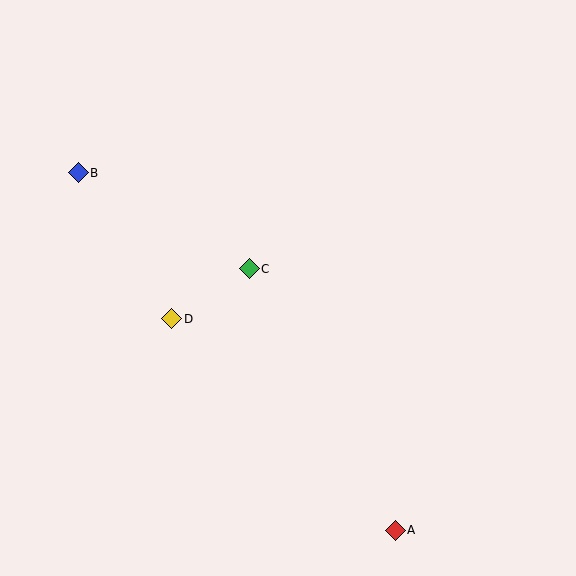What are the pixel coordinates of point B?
Point B is at (78, 173).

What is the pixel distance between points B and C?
The distance between B and C is 196 pixels.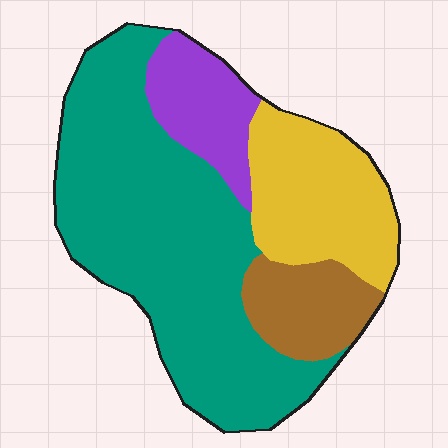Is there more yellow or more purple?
Yellow.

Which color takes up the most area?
Teal, at roughly 55%.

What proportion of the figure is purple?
Purple covers 12% of the figure.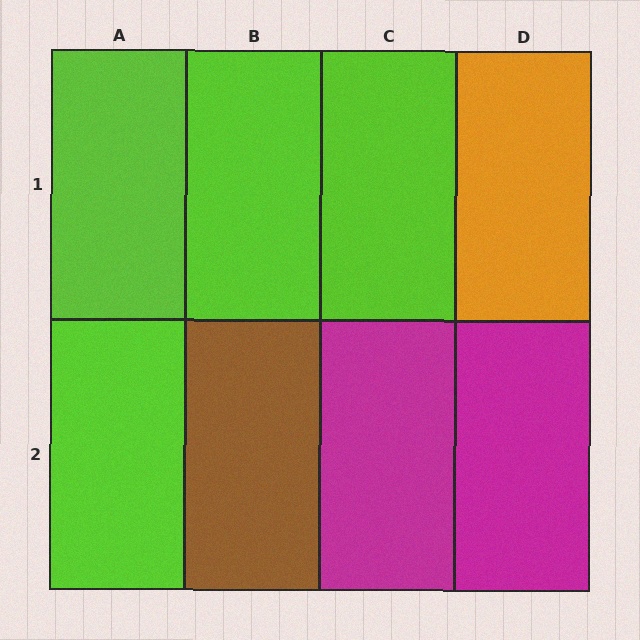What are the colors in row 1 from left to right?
Lime, lime, lime, orange.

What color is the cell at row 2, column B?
Brown.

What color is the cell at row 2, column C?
Magenta.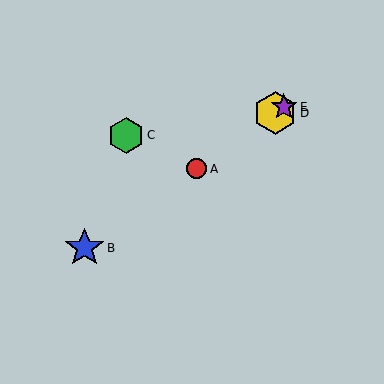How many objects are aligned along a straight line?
4 objects (A, B, D, E) are aligned along a straight line.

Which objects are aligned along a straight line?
Objects A, B, D, E are aligned along a straight line.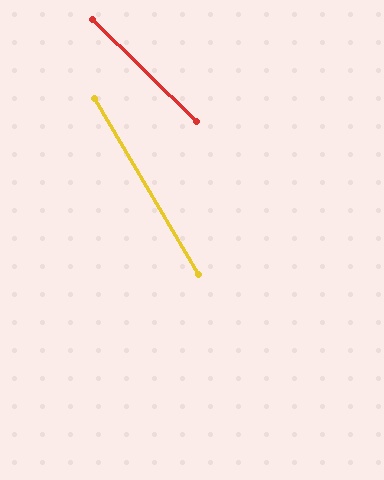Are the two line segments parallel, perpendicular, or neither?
Neither parallel nor perpendicular — they differ by about 15°.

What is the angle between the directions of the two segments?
Approximately 15 degrees.